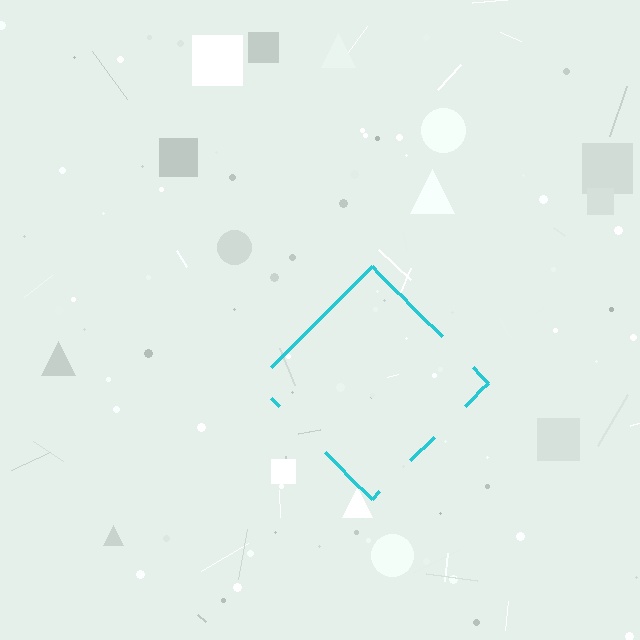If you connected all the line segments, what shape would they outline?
They would outline a diamond.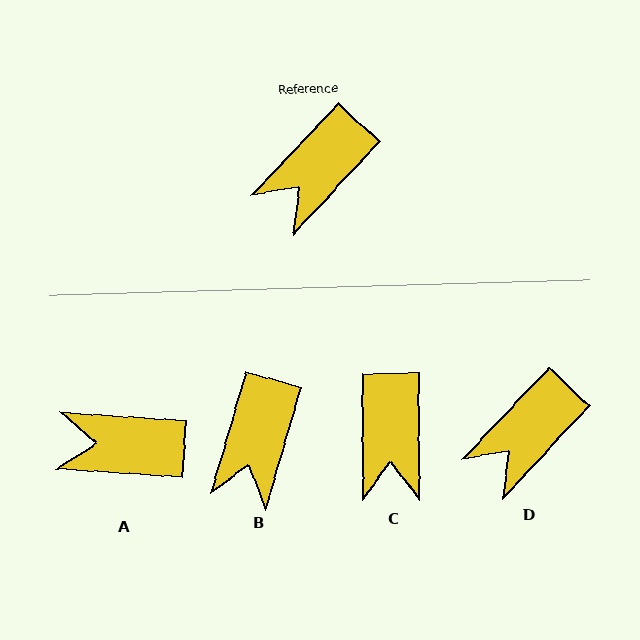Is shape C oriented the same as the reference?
No, it is off by about 43 degrees.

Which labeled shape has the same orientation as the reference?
D.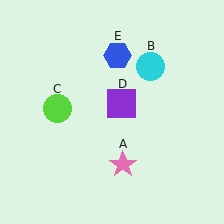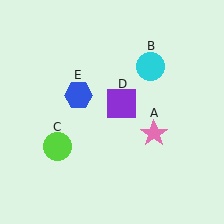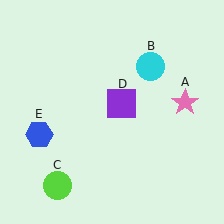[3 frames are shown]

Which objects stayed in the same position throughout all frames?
Cyan circle (object B) and purple square (object D) remained stationary.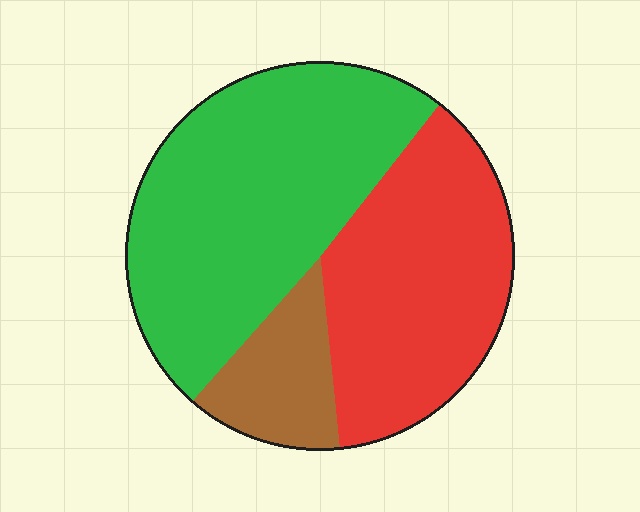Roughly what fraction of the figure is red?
Red covers roughly 40% of the figure.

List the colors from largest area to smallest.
From largest to smallest: green, red, brown.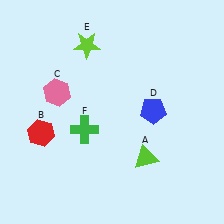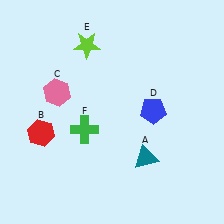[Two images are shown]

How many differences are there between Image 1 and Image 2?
There is 1 difference between the two images.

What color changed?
The triangle (A) changed from lime in Image 1 to teal in Image 2.